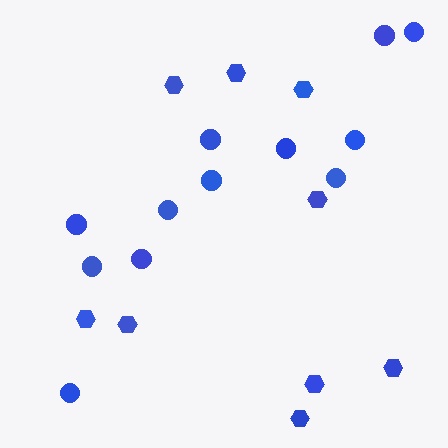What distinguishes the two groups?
There are 2 groups: one group of hexagons (9) and one group of circles (12).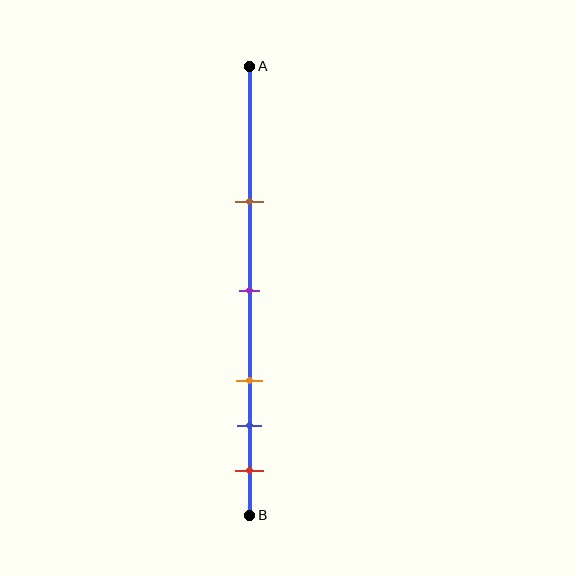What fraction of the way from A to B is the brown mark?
The brown mark is approximately 30% (0.3) of the way from A to B.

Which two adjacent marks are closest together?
The blue and red marks are the closest adjacent pair.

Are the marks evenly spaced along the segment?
No, the marks are not evenly spaced.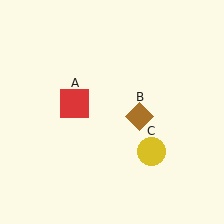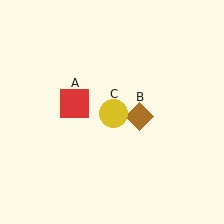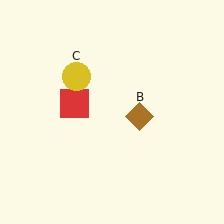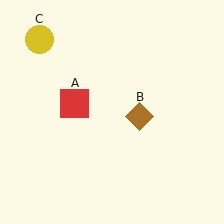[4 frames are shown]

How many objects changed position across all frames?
1 object changed position: yellow circle (object C).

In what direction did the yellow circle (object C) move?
The yellow circle (object C) moved up and to the left.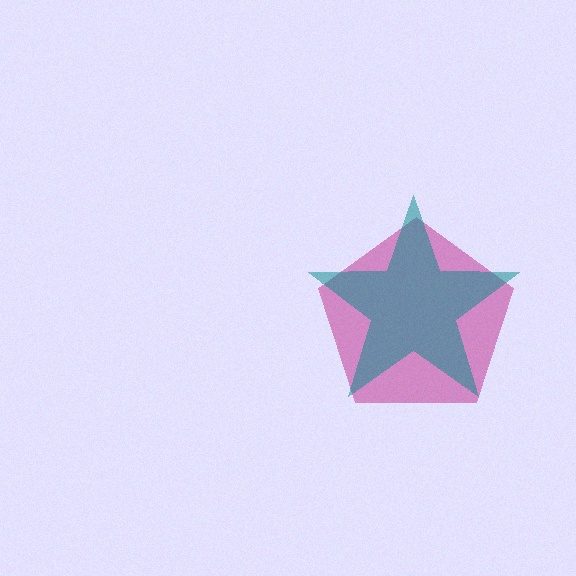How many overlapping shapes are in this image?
There are 2 overlapping shapes in the image.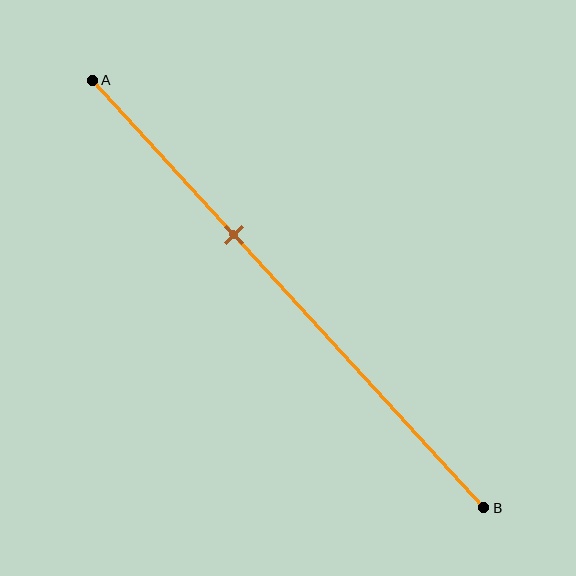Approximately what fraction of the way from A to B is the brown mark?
The brown mark is approximately 35% of the way from A to B.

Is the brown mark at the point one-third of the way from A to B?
Yes, the mark is approximately at the one-third point.